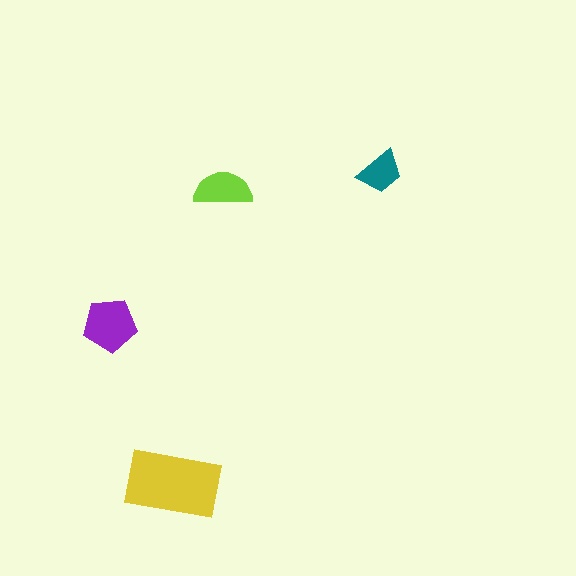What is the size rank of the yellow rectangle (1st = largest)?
1st.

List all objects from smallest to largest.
The teal trapezoid, the lime semicircle, the purple pentagon, the yellow rectangle.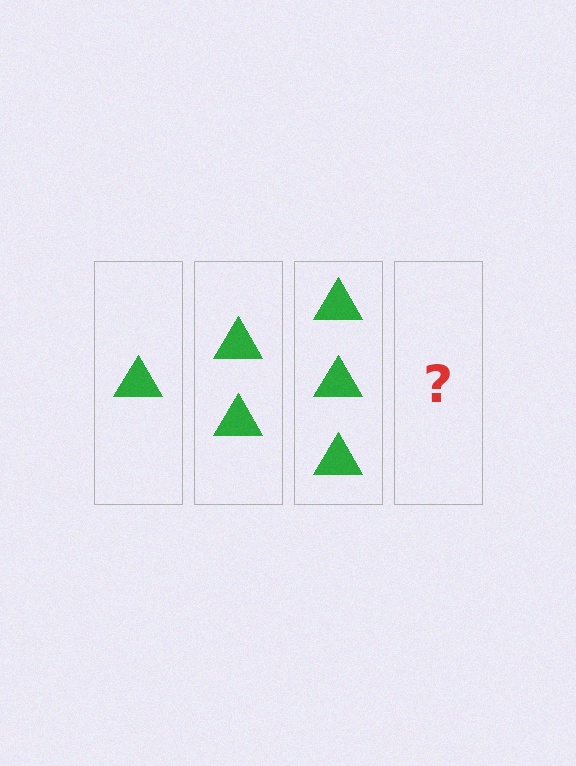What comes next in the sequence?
The next element should be 4 triangles.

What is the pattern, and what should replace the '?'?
The pattern is that each step adds one more triangle. The '?' should be 4 triangles.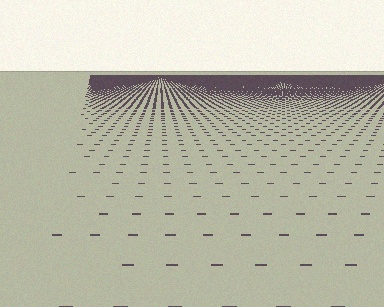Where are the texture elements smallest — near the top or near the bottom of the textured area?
Near the top.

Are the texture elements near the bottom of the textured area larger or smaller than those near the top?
Larger. Near the bottom, elements are closer to the viewer and appear at a bigger on-screen size.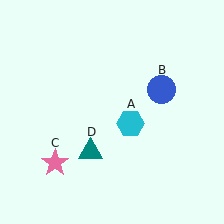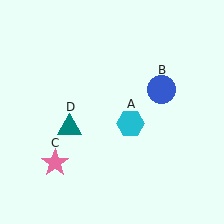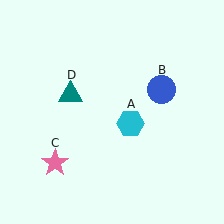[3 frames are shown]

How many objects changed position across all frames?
1 object changed position: teal triangle (object D).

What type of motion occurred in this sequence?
The teal triangle (object D) rotated clockwise around the center of the scene.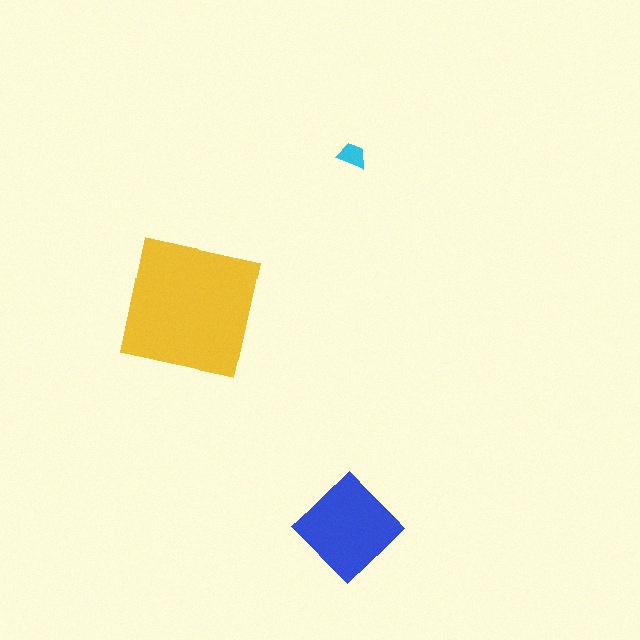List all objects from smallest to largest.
The cyan trapezoid, the blue diamond, the yellow square.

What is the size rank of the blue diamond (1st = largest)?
2nd.